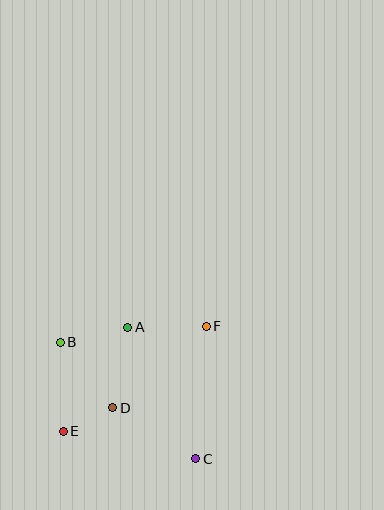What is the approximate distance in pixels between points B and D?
The distance between B and D is approximately 84 pixels.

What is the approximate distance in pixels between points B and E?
The distance between B and E is approximately 89 pixels.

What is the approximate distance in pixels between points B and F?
The distance between B and F is approximately 146 pixels.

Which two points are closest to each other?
Points D and E are closest to each other.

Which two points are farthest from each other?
Points B and C are farthest from each other.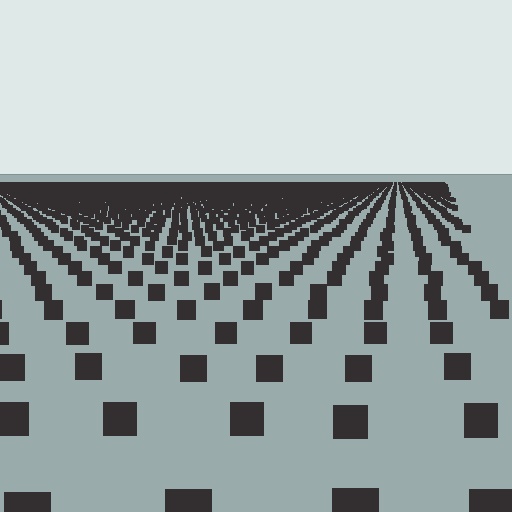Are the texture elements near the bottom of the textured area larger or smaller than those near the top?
Larger. Near the bottom, elements are closer to the viewer and appear at a bigger on-screen size.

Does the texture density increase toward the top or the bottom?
Density increases toward the top.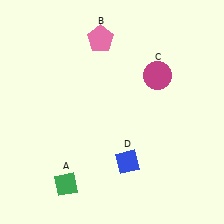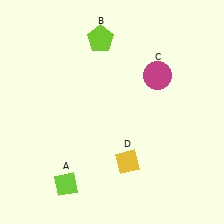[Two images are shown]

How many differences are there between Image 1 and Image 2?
There are 3 differences between the two images.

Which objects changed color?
A changed from green to lime. B changed from pink to lime. D changed from blue to yellow.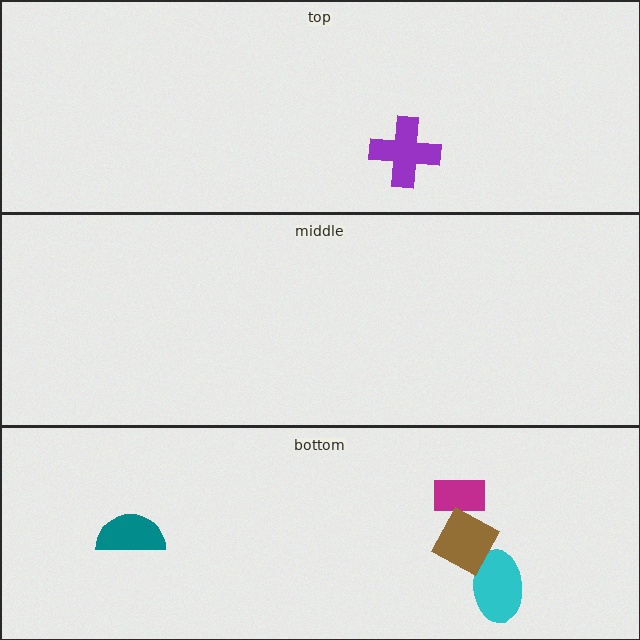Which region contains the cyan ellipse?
The bottom region.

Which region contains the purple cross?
The top region.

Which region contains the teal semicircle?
The bottom region.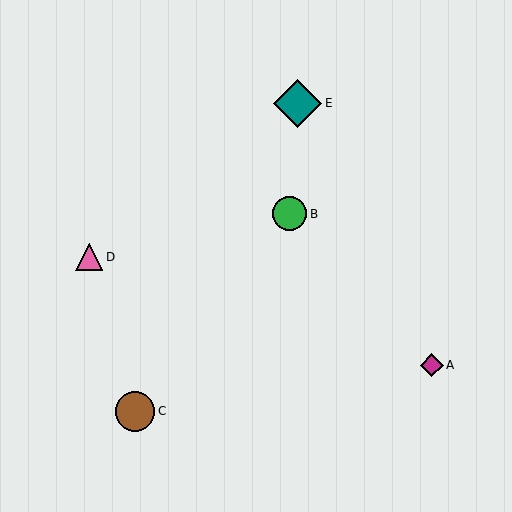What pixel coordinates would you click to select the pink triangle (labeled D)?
Click at (89, 257) to select the pink triangle D.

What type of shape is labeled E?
Shape E is a teal diamond.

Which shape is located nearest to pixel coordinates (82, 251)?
The pink triangle (labeled D) at (89, 257) is nearest to that location.